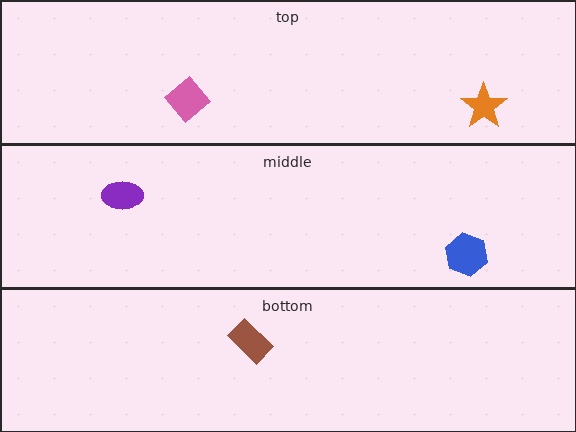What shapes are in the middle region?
The purple ellipse, the blue hexagon.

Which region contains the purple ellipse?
The middle region.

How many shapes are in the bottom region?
1.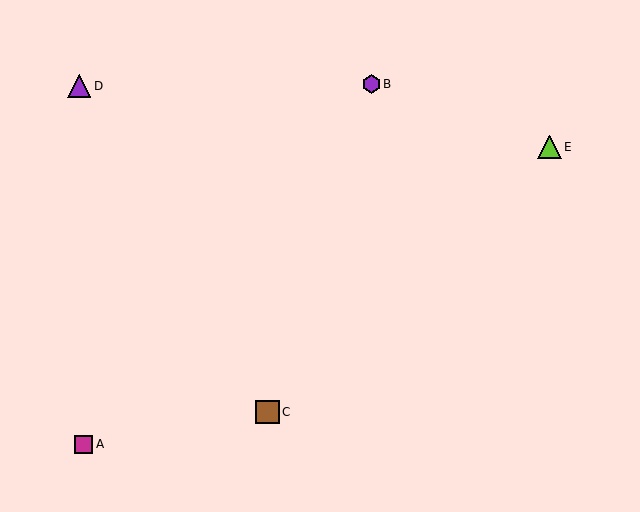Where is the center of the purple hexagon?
The center of the purple hexagon is at (371, 84).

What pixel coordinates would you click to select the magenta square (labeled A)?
Click at (84, 445) to select the magenta square A.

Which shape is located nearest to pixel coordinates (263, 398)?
The brown square (labeled C) at (267, 412) is nearest to that location.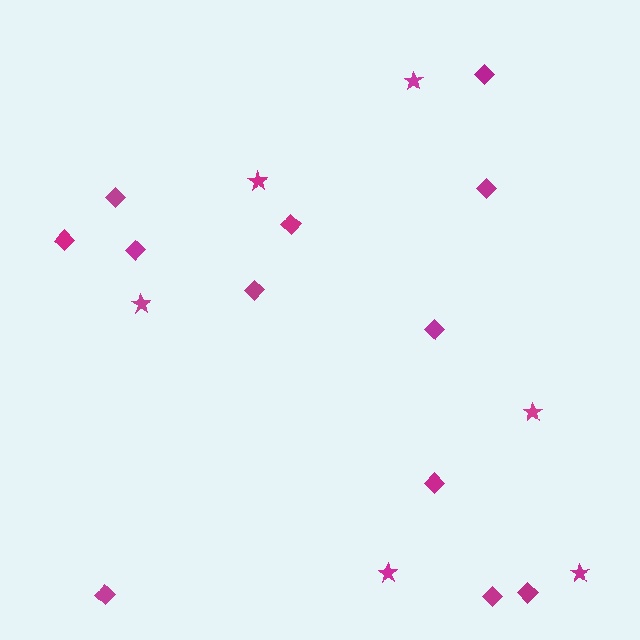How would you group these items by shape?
There are 2 groups: one group of stars (6) and one group of diamonds (12).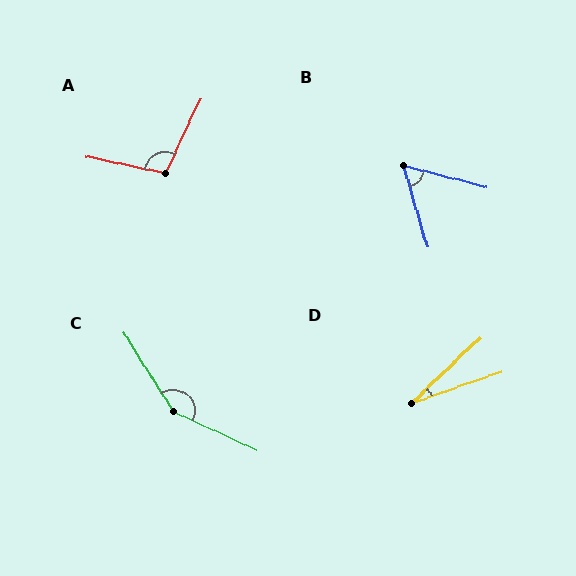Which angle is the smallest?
D, at approximately 24 degrees.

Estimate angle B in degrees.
Approximately 59 degrees.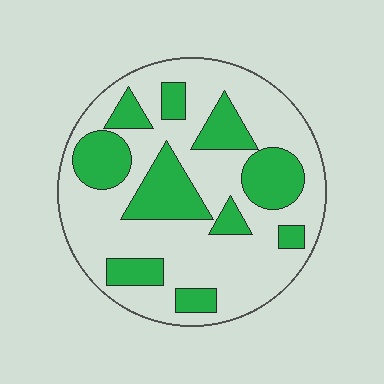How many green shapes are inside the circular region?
10.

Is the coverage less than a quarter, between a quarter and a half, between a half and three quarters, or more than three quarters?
Between a quarter and a half.